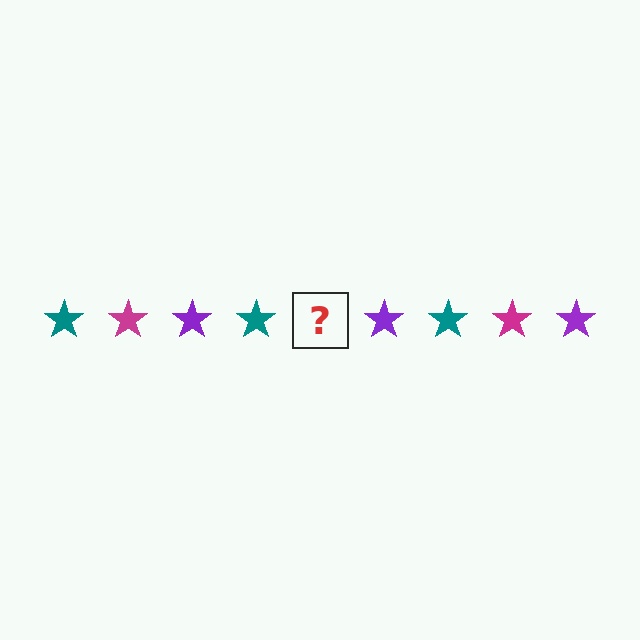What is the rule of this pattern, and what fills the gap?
The rule is that the pattern cycles through teal, magenta, purple stars. The gap should be filled with a magenta star.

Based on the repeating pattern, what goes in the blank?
The blank should be a magenta star.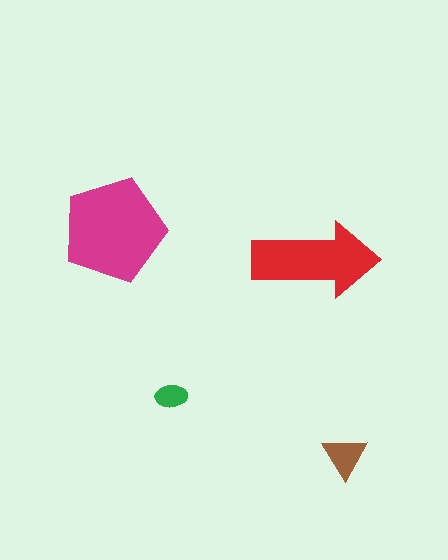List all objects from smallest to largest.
The green ellipse, the brown triangle, the red arrow, the magenta pentagon.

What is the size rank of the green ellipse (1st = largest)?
4th.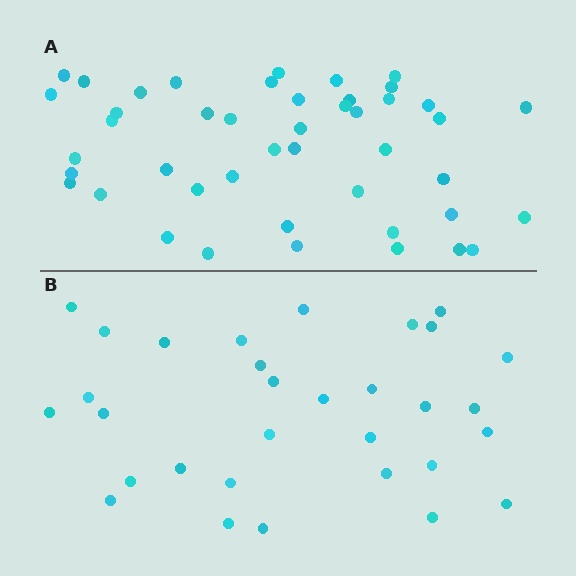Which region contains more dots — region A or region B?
Region A (the top region) has more dots.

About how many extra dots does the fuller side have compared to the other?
Region A has approximately 15 more dots than region B.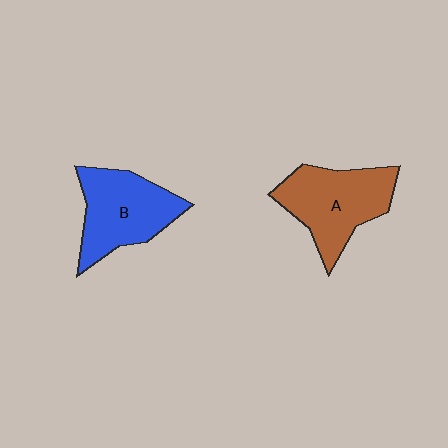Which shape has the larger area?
Shape A (brown).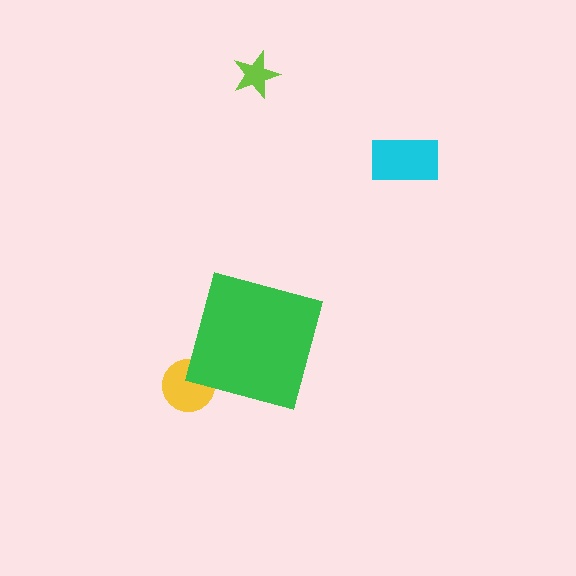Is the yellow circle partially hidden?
Yes, the yellow circle is partially hidden behind the green square.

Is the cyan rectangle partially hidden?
No, the cyan rectangle is fully visible.